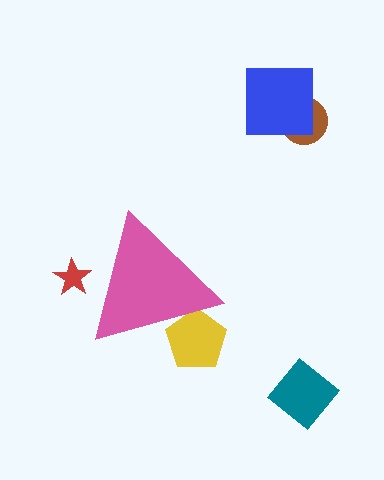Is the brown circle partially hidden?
No, the brown circle is fully visible.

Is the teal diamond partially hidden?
No, the teal diamond is fully visible.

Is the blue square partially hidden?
No, the blue square is fully visible.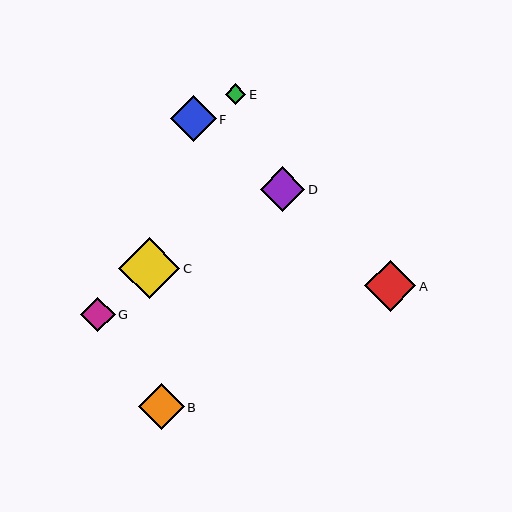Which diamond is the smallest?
Diamond E is the smallest with a size of approximately 21 pixels.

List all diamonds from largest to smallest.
From largest to smallest: C, A, B, F, D, G, E.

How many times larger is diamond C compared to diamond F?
Diamond C is approximately 1.3 times the size of diamond F.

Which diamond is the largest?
Diamond C is the largest with a size of approximately 61 pixels.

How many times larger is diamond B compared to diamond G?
Diamond B is approximately 1.3 times the size of diamond G.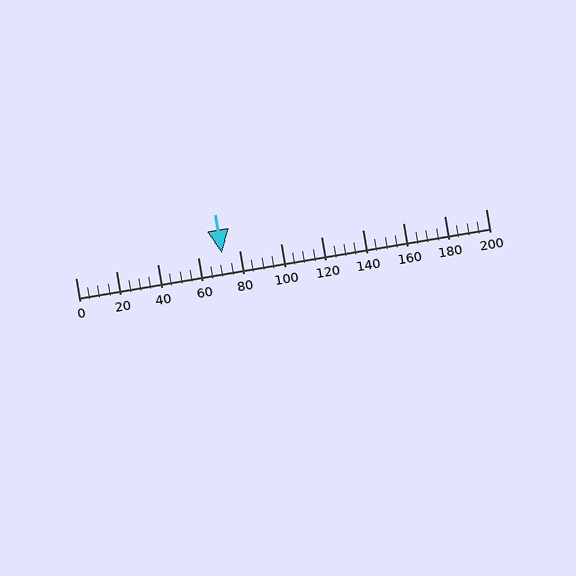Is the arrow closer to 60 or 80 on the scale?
The arrow is closer to 80.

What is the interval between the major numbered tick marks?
The major tick marks are spaced 20 units apart.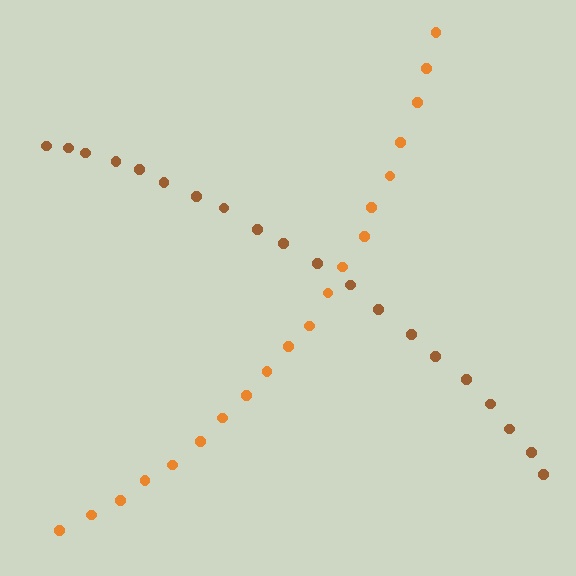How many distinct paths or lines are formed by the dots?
There are 2 distinct paths.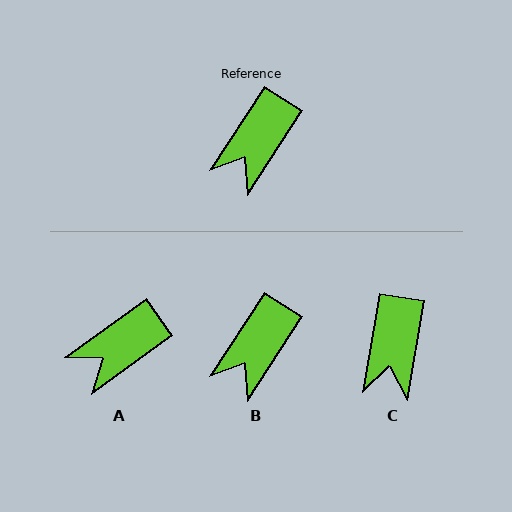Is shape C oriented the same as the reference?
No, it is off by about 24 degrees.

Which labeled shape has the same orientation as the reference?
B.